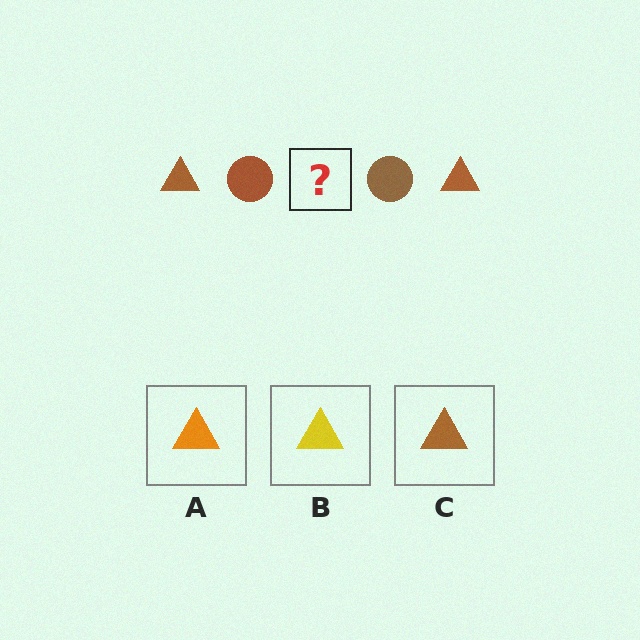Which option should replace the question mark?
Option C.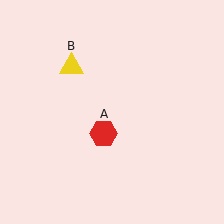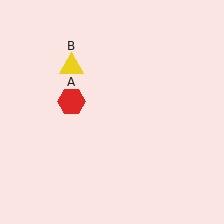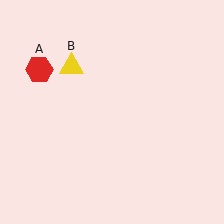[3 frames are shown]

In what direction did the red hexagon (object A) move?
The red hexagon (object A) moved up and to the left.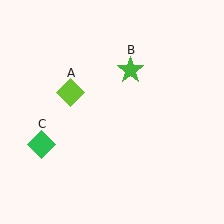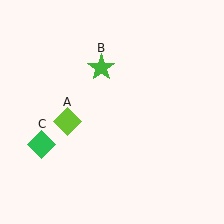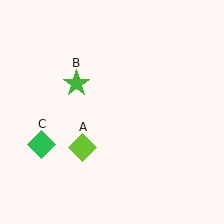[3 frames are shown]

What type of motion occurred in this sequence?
The lime diamond (object A), green star (object B) rotated counterclockwise around the center of the scene.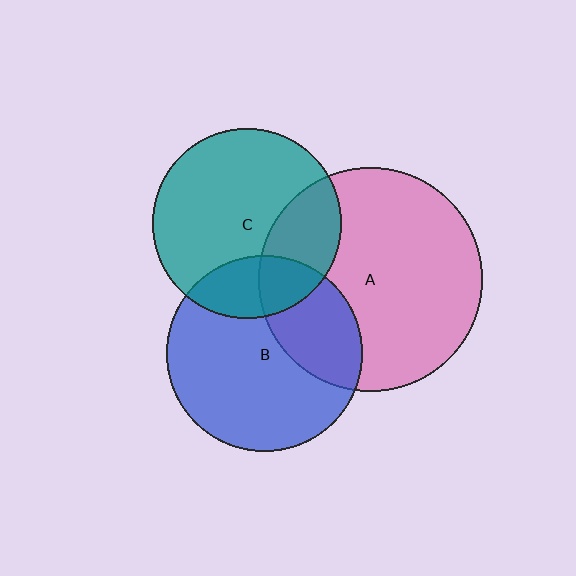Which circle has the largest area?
Circle A (pink).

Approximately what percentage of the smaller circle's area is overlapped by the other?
Approximately 25%.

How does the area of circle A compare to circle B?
Approximately 1.3 times.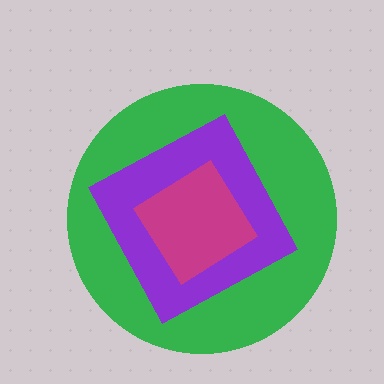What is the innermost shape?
The magenta diamond.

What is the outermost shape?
The green circle.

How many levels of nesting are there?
3.